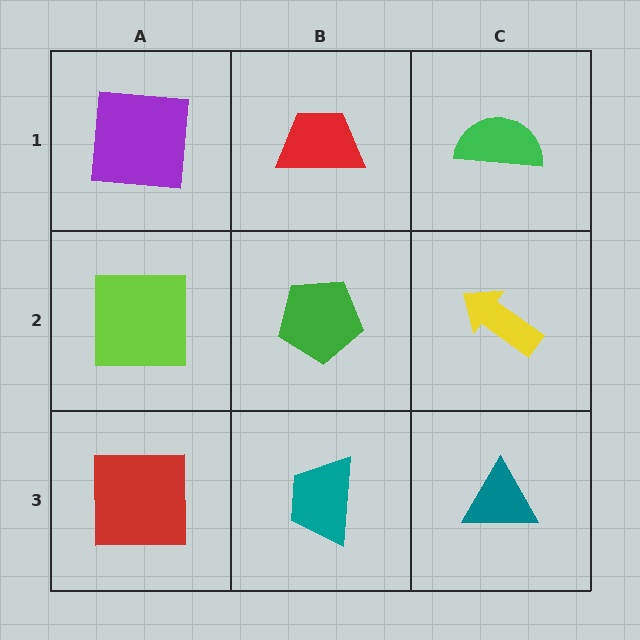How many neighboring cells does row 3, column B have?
3.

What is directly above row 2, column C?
A green semicircle.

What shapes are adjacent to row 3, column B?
A green pentagon (row 2, column B), a red square (row 3, column A), a teal triangle (row 3, column C).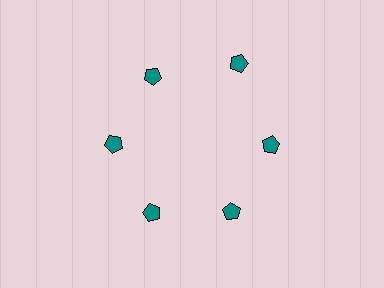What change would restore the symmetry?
The symmetry would be restored by moving it inward, back onto the ring so that all 6 pentagons sit at equal angles and equal distance from the center.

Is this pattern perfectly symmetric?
No. The 6 teal pentagons are arranged in a ring, but one element near the 1 o'clock position is pushed outward from the center, breaking the 6-fold rotational symmetry.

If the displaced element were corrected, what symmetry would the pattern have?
It would have 6-fold rotational symmetry — the pattern would map onto itself every 60 degrees.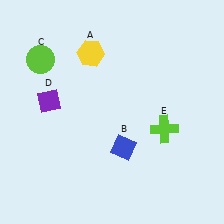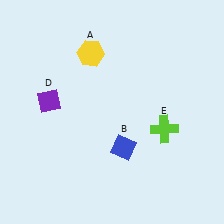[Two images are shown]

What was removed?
The lime circle (C) was removed in Image 2.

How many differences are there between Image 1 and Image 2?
There is 1 difference between the two images.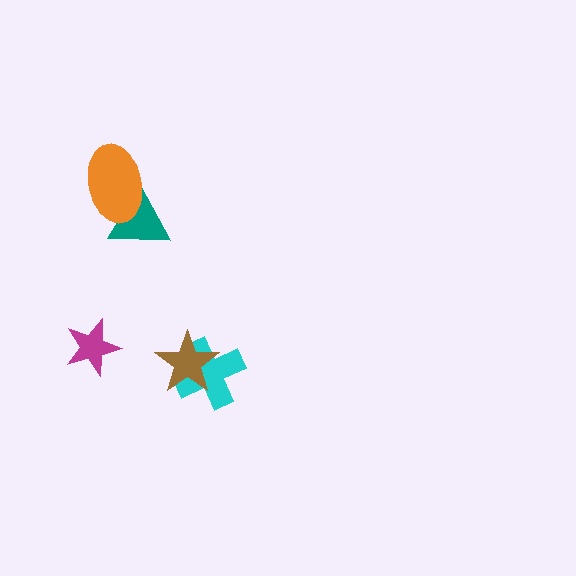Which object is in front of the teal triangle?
The orange ellipse is in front of the teal triangle.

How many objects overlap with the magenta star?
0 objects overlap with the magenta star.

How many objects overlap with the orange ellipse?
1 object overlaps with the orange ellipse.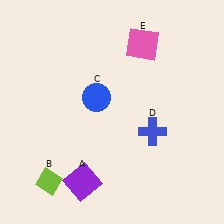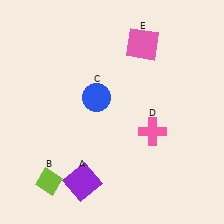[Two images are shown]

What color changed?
The cross (D) changed from blue in Image 1 to pink in Image 2.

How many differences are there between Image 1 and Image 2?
There is 1 difference between the two images.